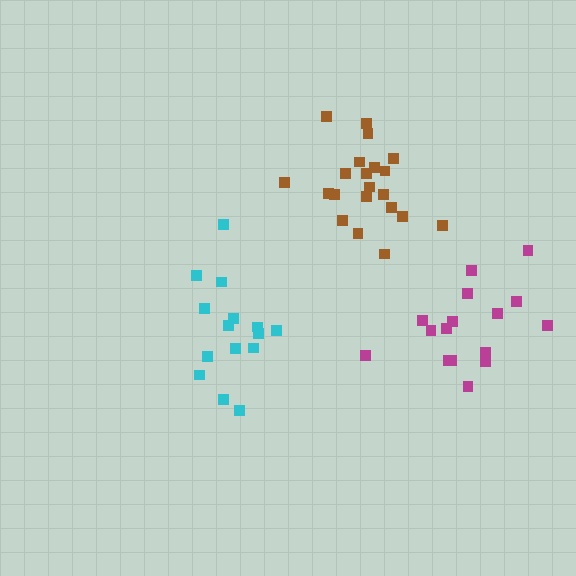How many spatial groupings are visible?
There are 3 spatial groupings.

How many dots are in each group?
Group 1: 16 dots, Group 2: 21 dots, Group 3: 15 dots (52 total).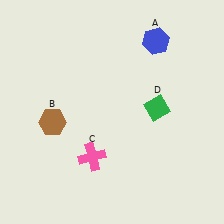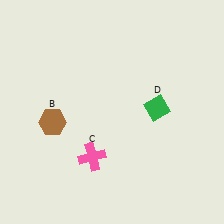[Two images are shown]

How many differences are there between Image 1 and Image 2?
There is 1 difference between the two images.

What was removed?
The blue hexagon (A) was removed in Image 2.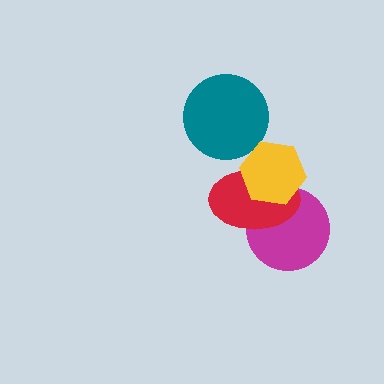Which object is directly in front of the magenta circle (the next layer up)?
The red ellipse is directly in front of the magenta circle.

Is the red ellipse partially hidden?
Yes, it is partially covered by another shape.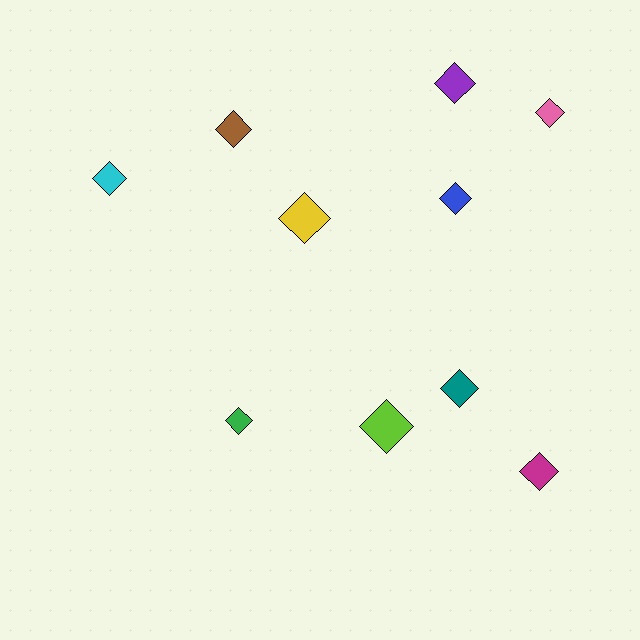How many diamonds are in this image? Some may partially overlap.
There are 10 diamonds.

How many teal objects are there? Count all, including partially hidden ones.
There is 1 teal object.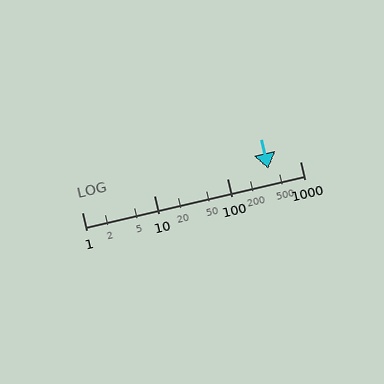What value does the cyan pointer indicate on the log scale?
The pointer indicates approximately 370.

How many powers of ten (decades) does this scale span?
The scale spans 3 decades, from 1 to 1000.